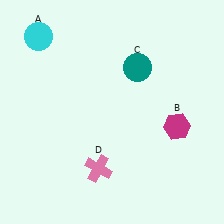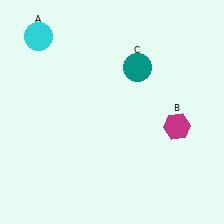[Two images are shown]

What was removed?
The pink cross (D) was removed in Image 2.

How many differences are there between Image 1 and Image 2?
There is 1 difference between the two images.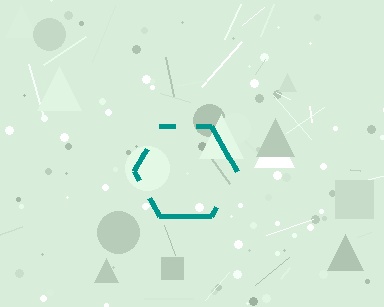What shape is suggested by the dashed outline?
The dashed outline suggests a hexagon.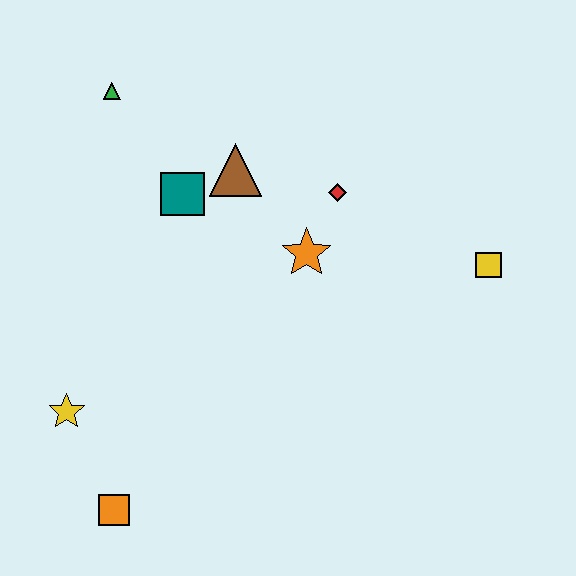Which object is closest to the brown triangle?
The teal square is closest to the brown triangle.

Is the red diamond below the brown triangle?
Yes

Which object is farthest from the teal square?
The orange square is farthest from the teal square.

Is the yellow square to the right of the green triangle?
Yes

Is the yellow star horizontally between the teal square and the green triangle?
No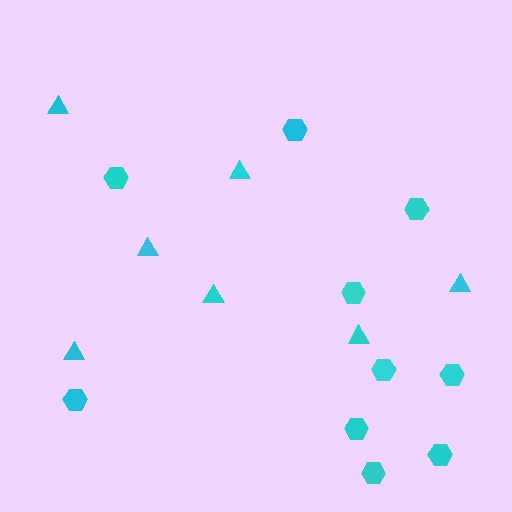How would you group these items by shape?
There are 2 groups: one group of triangles (7) and one group of hexagons (10).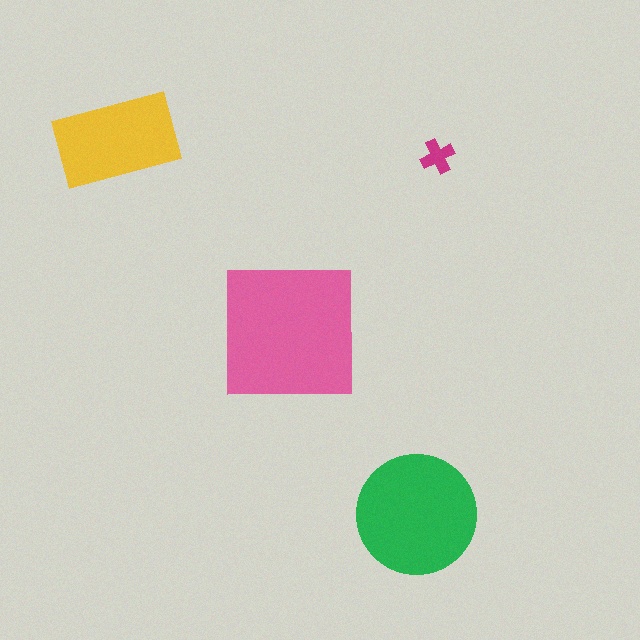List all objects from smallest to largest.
The magenta cross, the yellow rectangle, the green circle, the pink square.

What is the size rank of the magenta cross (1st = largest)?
4th.